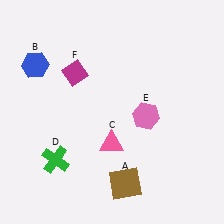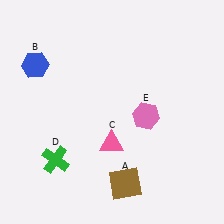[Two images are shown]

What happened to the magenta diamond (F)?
The magenta diamond (F) was removed in Image 2. It was in the top-left area of Image 1.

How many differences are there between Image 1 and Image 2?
There is 1 difference between the two images.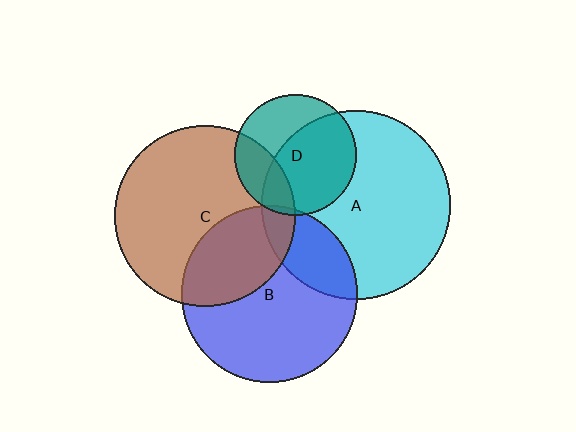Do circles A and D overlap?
Yes.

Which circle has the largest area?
Circle A (cyan).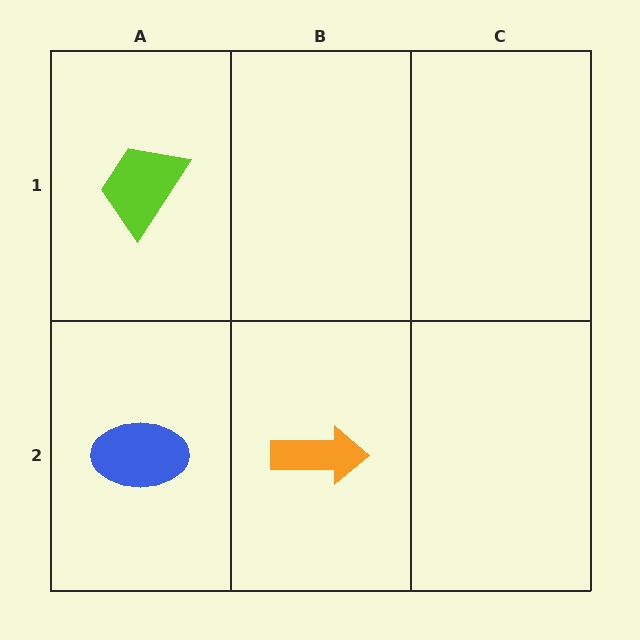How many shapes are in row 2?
2 shapes.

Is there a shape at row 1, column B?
No, that cell is empty.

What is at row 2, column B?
An orange arrow.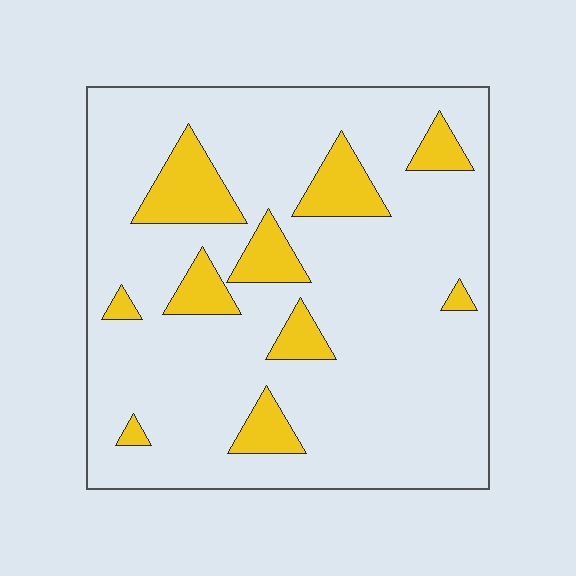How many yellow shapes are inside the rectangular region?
10.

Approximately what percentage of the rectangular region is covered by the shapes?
Approximately 15%.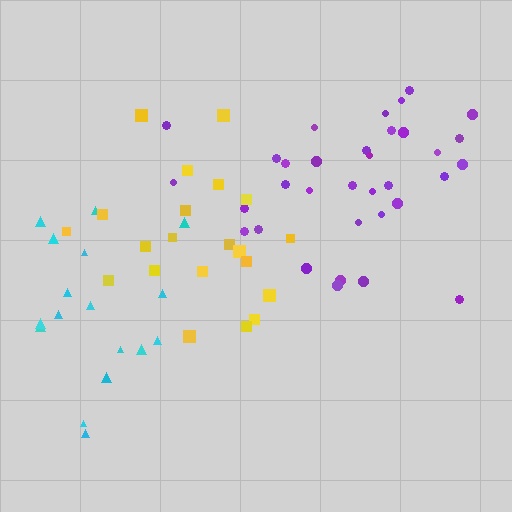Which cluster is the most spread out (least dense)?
Cyan.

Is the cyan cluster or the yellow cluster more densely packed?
Yellow.